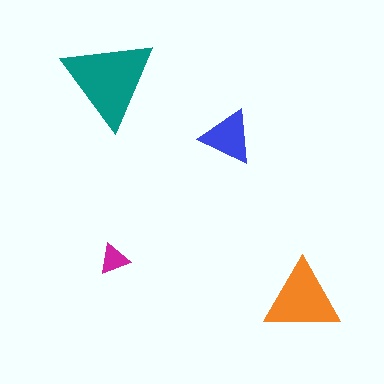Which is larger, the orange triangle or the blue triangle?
The orange one.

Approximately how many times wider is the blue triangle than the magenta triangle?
About 2 times wider.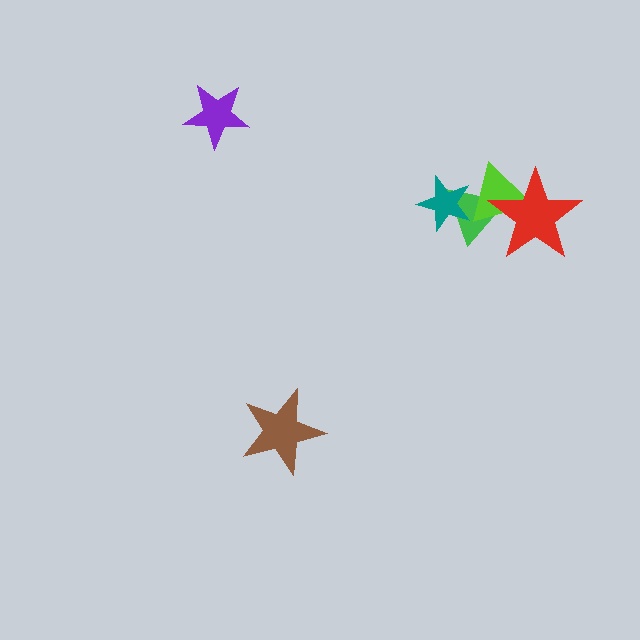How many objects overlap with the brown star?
0 objects overlap with the brown star.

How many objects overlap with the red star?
2 objects overlap with the red star.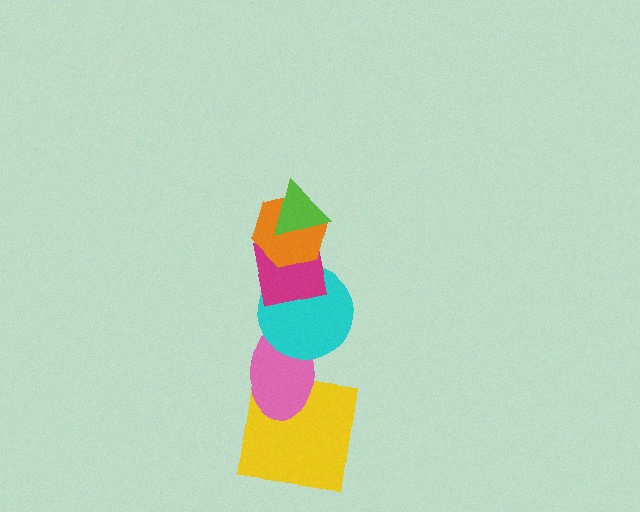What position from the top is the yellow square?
The yellow square is 6th from the top.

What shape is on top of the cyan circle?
The magenta square is on top of the cyan circle.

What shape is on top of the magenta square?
The orange hexagon is on top of the magenta square.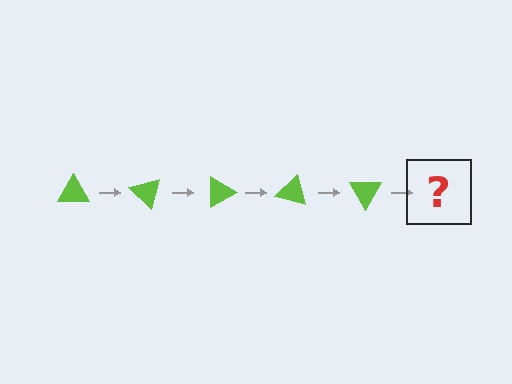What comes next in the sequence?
The next element should be a lime triangle rotated 225 degrees.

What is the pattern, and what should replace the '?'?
The pattern is that the triangle rotates 45 degrees each step. The '?' should be a lime triangle rotated 225 degrees.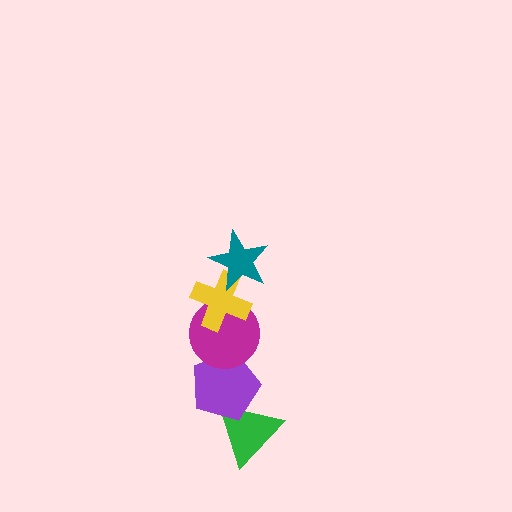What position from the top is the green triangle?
The green triangle is 5th from the top.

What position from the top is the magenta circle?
The magenta circle is 3rd from the top.